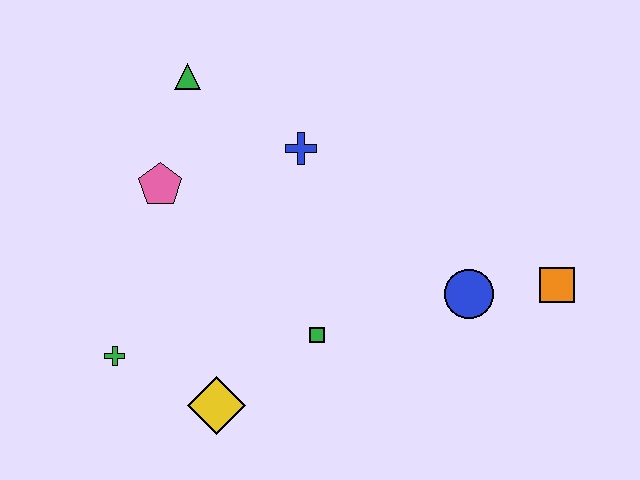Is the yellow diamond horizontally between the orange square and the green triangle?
Yes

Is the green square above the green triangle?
No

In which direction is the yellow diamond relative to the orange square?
The yellow diamond is to the left of the orange square.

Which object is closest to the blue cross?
The green triangle is closest to the blue cross.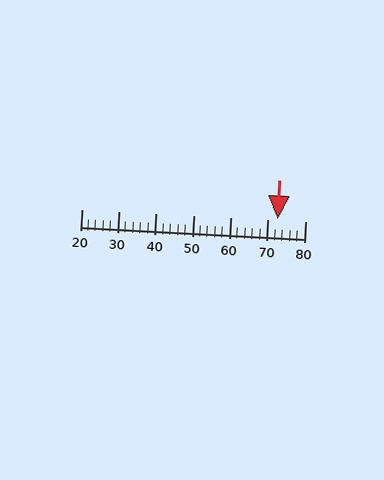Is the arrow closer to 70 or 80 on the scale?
The arrow is closer to 70.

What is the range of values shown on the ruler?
The ruler shows values from 20 to 80.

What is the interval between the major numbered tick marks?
The major tick marks are spaced 10 units apart.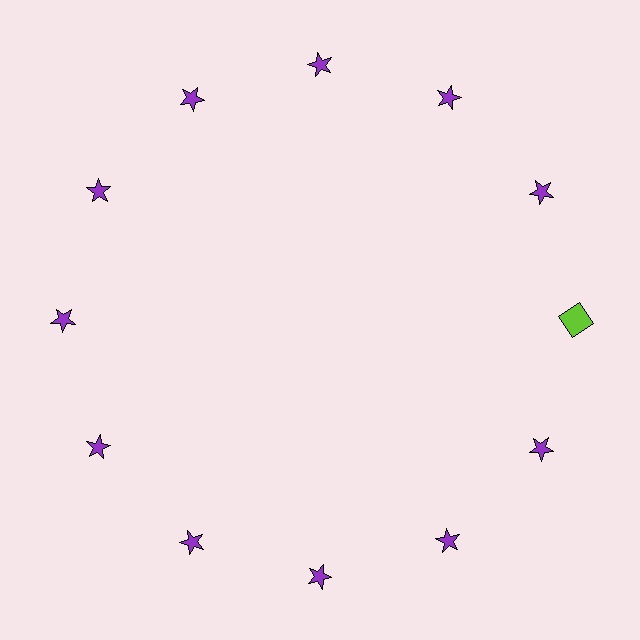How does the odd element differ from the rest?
It differs in both color (lime instead of purple) and shape (square instead of star).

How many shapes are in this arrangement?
There are 12 shapes arranged in a ring pattern.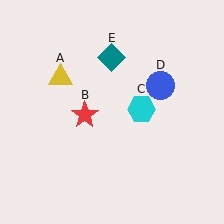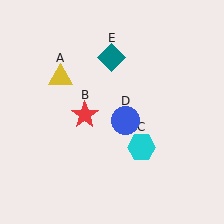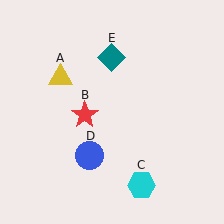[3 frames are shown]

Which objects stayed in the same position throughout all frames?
Yellow triangle (object A) and red star (object B) and teal diamond (object E) remained stationary.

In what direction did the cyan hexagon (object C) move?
The cyan hexagon (object C) moved down.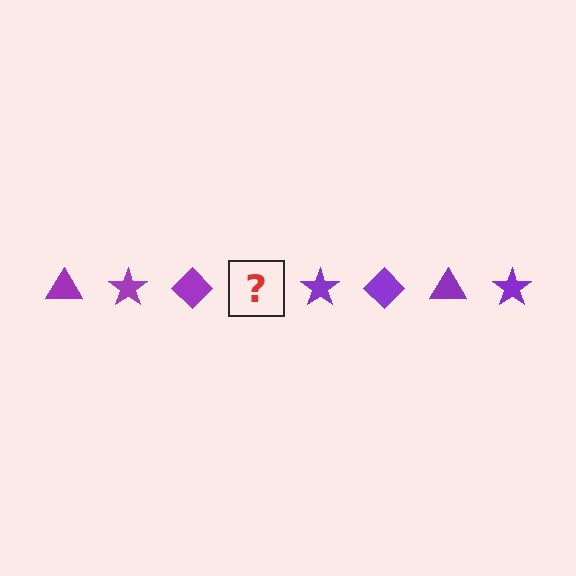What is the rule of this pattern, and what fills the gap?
The rule is that the pattern cycles through triangle, star, diamond shapes in purple. The gap should be filled with a purple triangle.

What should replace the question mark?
The question mark should be replaced with a purple triangle.